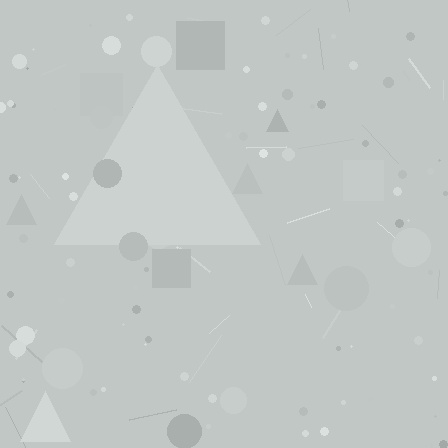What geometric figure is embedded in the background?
A triangle is embedded in the background.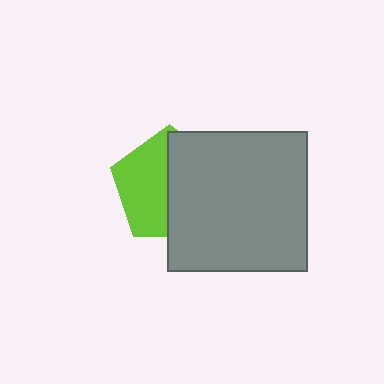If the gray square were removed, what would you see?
You would see the complete lime pentagon.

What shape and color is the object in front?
The object in front is a gray square.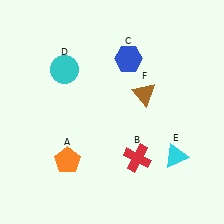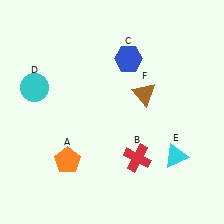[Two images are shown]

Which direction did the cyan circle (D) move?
The cyan circle (D) moved left.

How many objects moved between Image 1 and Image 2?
1 object moved between the two images.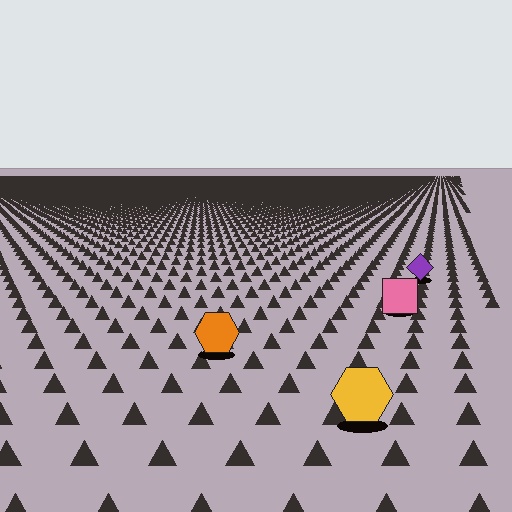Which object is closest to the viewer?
The yellow hexagon is closest. The texture marks near it are larger and more spread out.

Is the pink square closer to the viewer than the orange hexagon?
No. The orange hexagon is closer — you can tell from the texture gradient: the ground texture is coarser near it.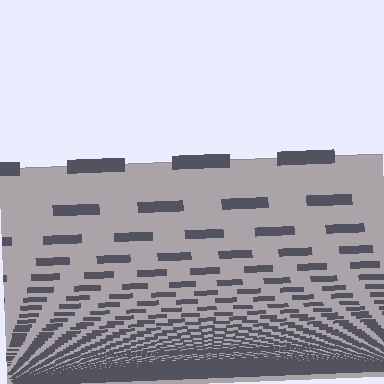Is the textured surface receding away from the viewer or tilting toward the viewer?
The surface appears to tilt toward the viewer. Texture elements get larger and sparser toward the top.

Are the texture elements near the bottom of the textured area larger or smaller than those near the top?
Smaller. The gradient is inverted — elements near the bottom are smaller and denser.